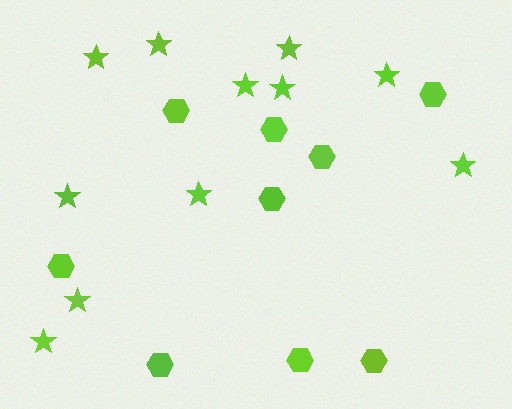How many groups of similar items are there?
There are 2 groups: one group of stars (11) and one group of hexagons (9).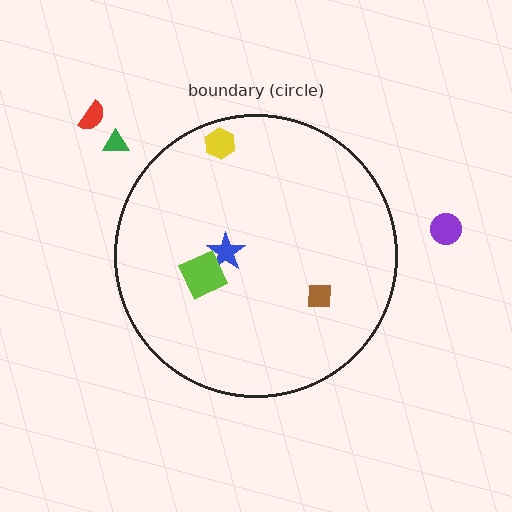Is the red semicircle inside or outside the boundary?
Outside.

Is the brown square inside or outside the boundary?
Inside.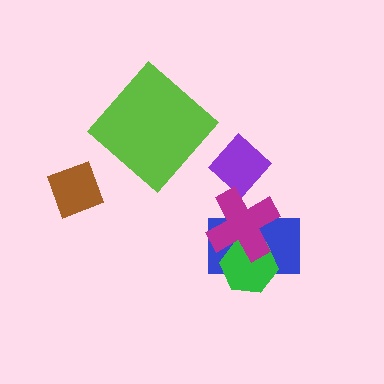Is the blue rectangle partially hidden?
Yes, it is partially covered by another shape.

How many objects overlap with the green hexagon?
2 objects overlap with the green hexagon.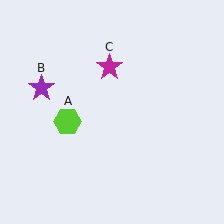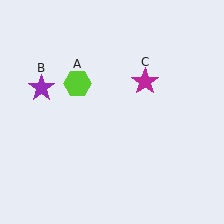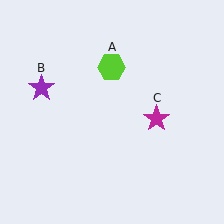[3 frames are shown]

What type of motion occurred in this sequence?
The lime hexagon (object A), magenta star (object C) rotated clockwise around the center of the scene.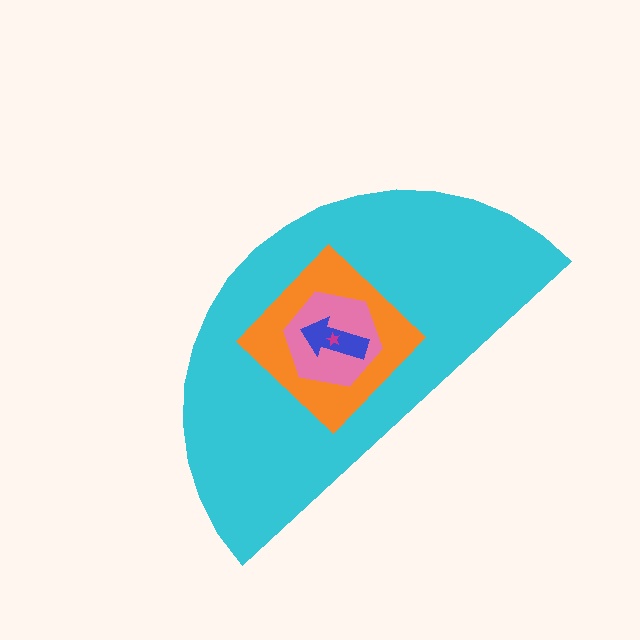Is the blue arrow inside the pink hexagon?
Yes.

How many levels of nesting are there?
5.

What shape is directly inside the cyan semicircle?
The orange diamond.